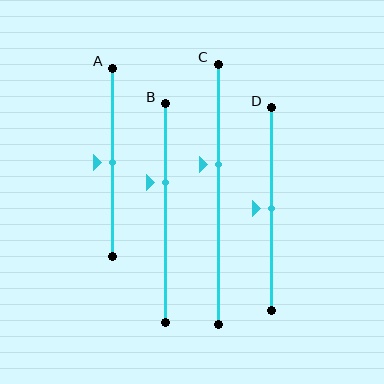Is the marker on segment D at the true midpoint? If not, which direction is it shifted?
Yes, the marker on segment D is at the true midpoint.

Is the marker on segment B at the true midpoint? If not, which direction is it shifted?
No, the marker on segment B is shifted upward by about 14% of the segment length.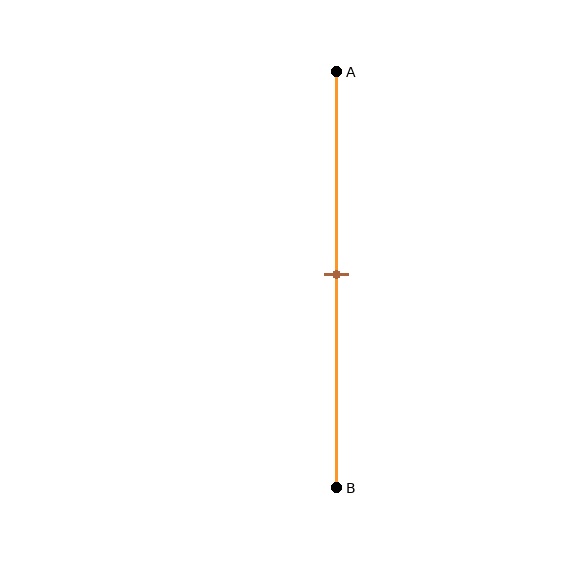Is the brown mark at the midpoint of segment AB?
Yes, the mark is approximately at the midpoint.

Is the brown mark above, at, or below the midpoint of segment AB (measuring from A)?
The brown mark is approximately at the midpoint of segment AB.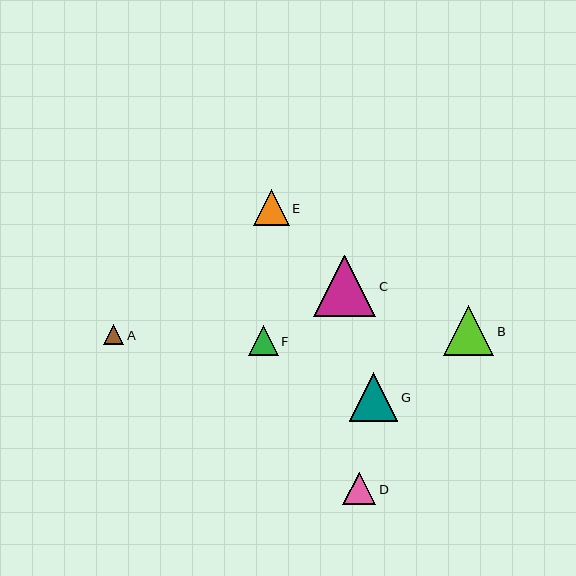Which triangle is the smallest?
Triangle A is the smallest with a size of approximately 20 pixels.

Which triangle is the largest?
Triangle C is the largest with a size of approximately 62 pixels.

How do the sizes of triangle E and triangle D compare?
Triangle E and triangle D are approximately the same size.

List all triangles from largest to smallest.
From largest to smallest: C, B, G, E, D, F, A.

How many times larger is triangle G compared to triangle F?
Triangle G is approximately 1.6 times the size of triangle F.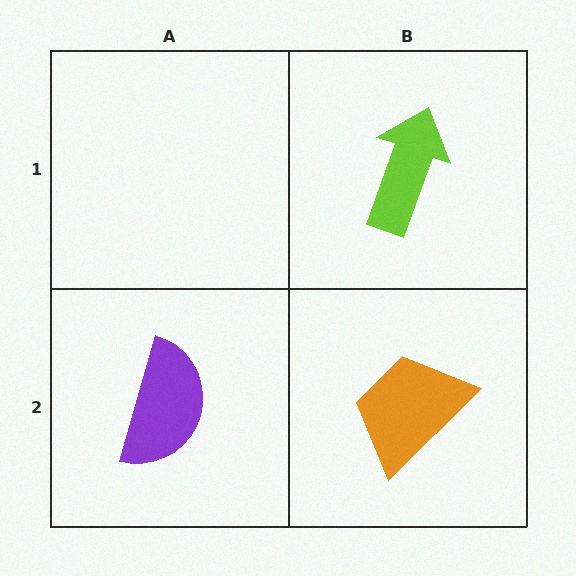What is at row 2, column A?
A purple semicircle.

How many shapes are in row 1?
1 shape.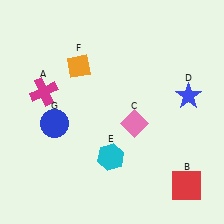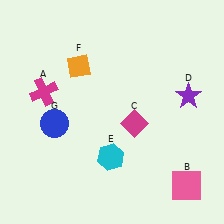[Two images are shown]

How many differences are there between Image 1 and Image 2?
There are 3 differences between the two images.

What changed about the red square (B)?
In Image 1, B is red. In Image 2, it changed to pink.